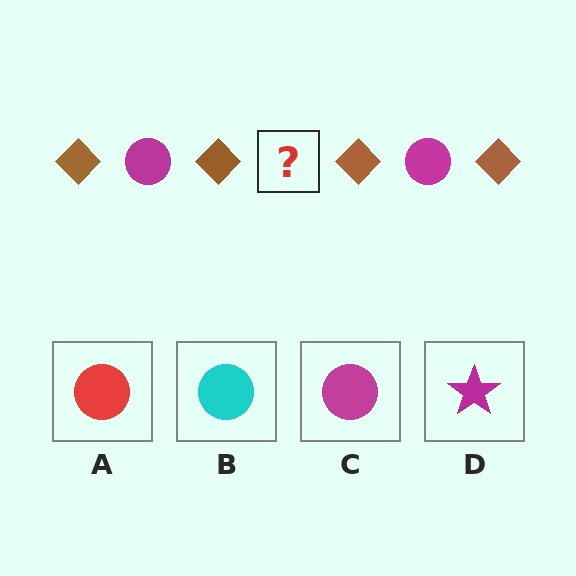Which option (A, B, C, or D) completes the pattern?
C.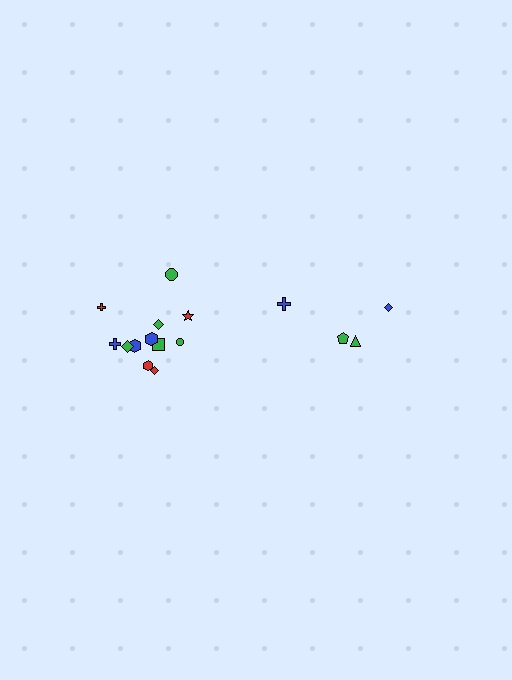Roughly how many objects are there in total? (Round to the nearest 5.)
Roughly 15 objects in total.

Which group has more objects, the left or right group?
The left group.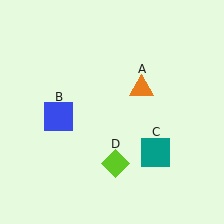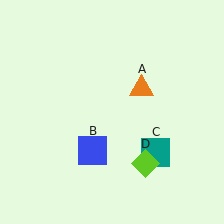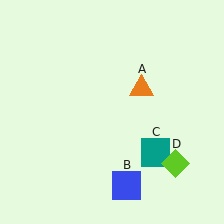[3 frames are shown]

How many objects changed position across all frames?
2 objects changed position: blue square (object B), lime diamond (object D).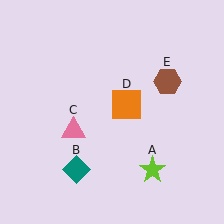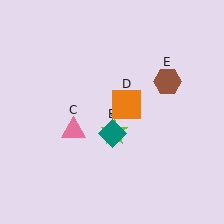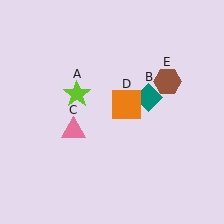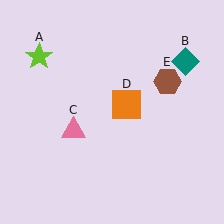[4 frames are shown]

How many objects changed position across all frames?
2 objects changed position: lime star (object A), teal diamond (object B).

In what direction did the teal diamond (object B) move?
The teal diamond (object B) moved up and to the right.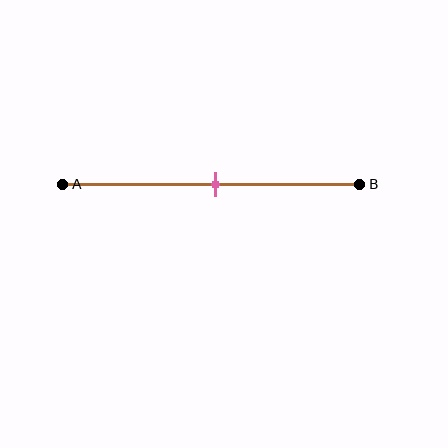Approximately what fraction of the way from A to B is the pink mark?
The pink mark is approximately 50% of the way from A to B.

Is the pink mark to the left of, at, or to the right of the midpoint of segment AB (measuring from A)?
The pink mark is approximately at the midpoint of segment AB.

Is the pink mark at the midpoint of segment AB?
Yes, the mark is approximately at the midpoint.